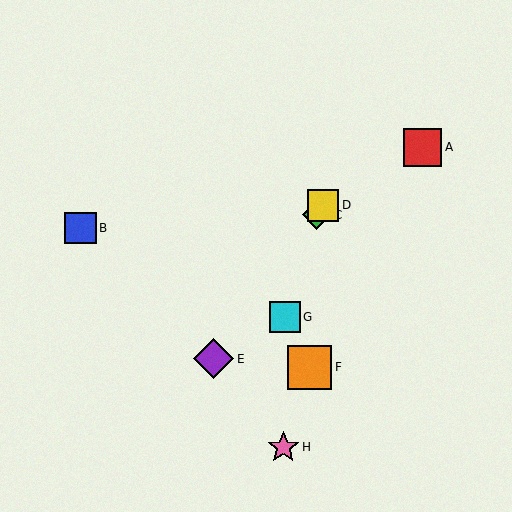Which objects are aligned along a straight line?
Objects C, D, E are aligned along a straight line.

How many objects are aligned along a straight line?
3 objects (C, D, E) are aligned along a straight line.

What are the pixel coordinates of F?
Object F is at (310, 367).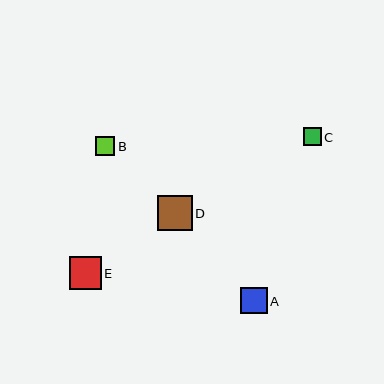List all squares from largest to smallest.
From largest to smallest: D, E, A, B, C.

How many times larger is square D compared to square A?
Square D is approximately 1.3 times the size of square A.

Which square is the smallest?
Square C is the smallest with a size of approximately 18 pixels.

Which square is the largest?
Square D is the largest with a size of approximately 35 pixels.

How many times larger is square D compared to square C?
Square D is approximately 2.0 times the size of square C.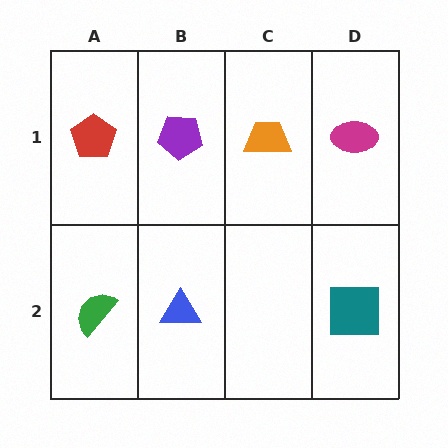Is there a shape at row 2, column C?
No, that cell is empty.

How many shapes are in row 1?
4 shapes.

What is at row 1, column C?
An orange trapezoid.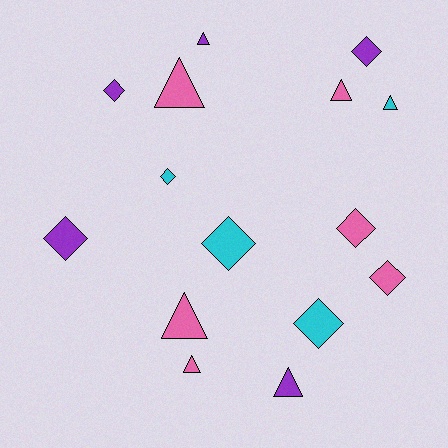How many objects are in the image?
There are 15 objects.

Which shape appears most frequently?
Diamond, with 8 objects.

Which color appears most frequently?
Pink, with 6 objects.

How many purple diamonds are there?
There are 3 purple diamonds.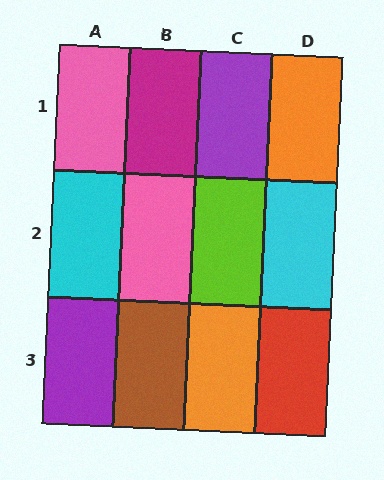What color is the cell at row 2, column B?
Pink.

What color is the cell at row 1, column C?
Purple.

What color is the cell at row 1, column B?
Magenta.